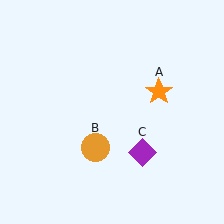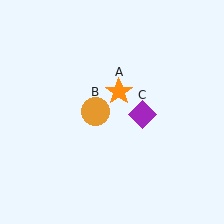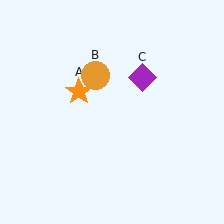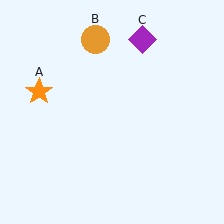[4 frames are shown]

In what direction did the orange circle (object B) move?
The orange circle (object B) moved up.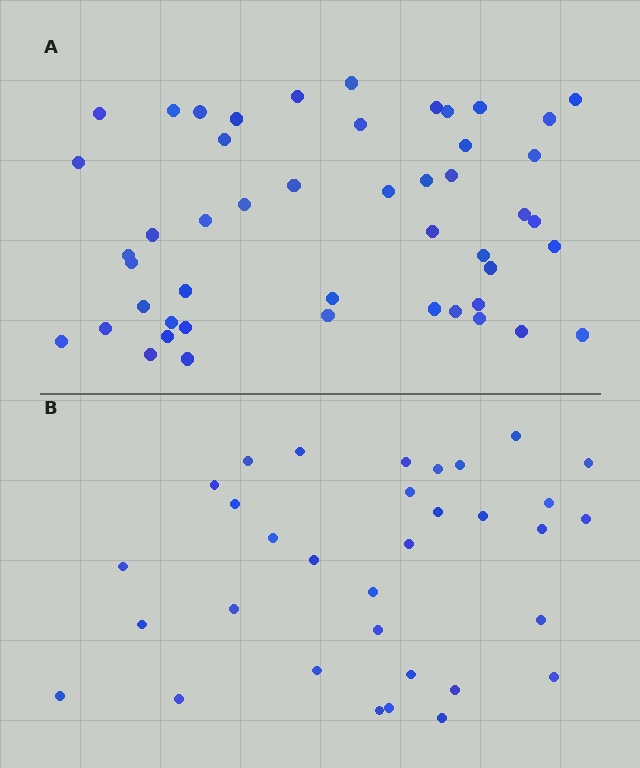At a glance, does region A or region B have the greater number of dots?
Region A (the top region) has more dots.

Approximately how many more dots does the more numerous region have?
Region A has approximately 15 more dots than region B.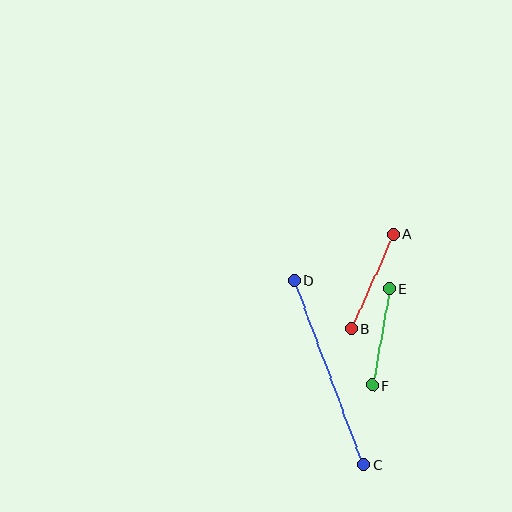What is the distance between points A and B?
The distance is approximately 103 pixels.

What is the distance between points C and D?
The distance is approximately 197 pixels.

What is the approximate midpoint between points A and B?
The midpoint is at approximately (372, 281) pixels.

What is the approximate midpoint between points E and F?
The midpoint is at approximately (381, 337) pixels.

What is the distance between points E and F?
The distance is approximately 98 pixels.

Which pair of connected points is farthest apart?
Points C and D are farthest apart.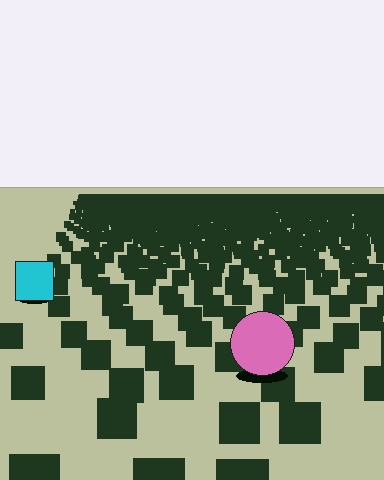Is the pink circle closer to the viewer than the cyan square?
Yes. The pink circle is closer — you can tell from the texture gradient: the ground texture is coarser near it.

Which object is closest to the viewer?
The pink circle is closest. The texture marks near it are larger and more spread out.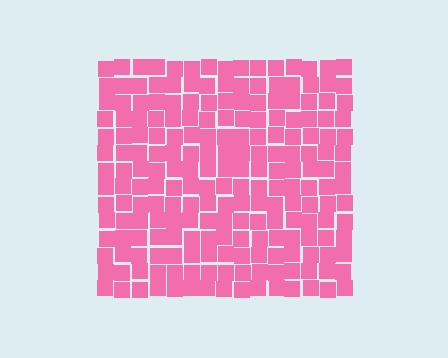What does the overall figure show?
The overall figure shows a square.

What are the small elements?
The small elements are squares.